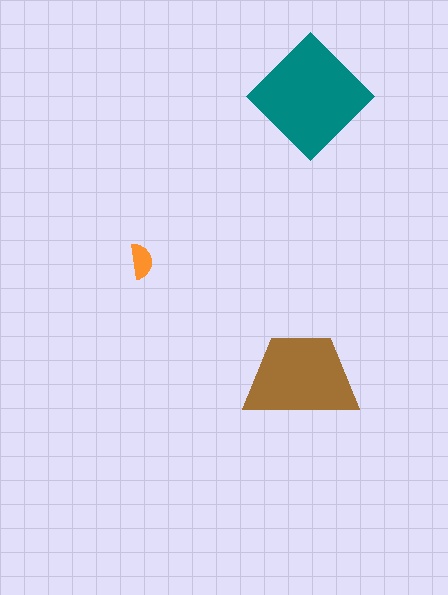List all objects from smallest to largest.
The orange semicircle, the brown trapezoid, the teal diamond.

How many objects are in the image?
There are 3 objects in the image.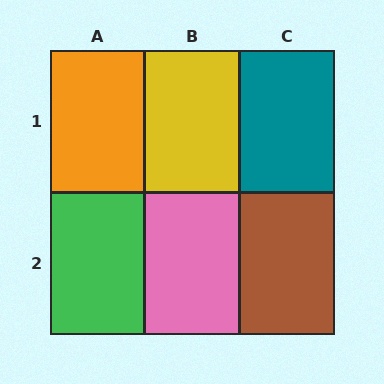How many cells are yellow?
1 cell is yellow.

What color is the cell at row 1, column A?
Orange.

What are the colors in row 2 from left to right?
Green, pink, brown.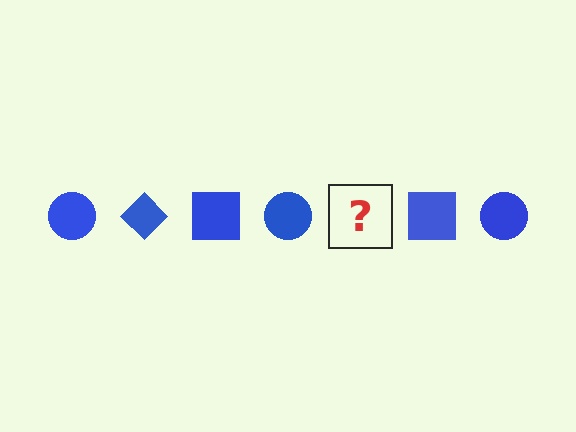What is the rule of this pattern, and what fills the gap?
The rule is that the pattern cycles through circle, diamond, square shapes in blue. The gap should be filled with a blue diamond.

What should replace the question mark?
The question mark should be replaced with a blue diamond.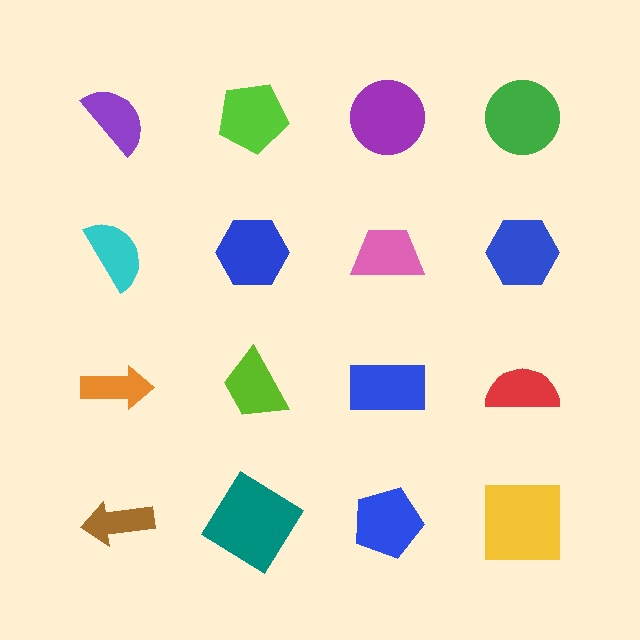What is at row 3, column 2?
A lime trapezoid.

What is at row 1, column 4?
A green circle.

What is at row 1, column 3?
A purple circle.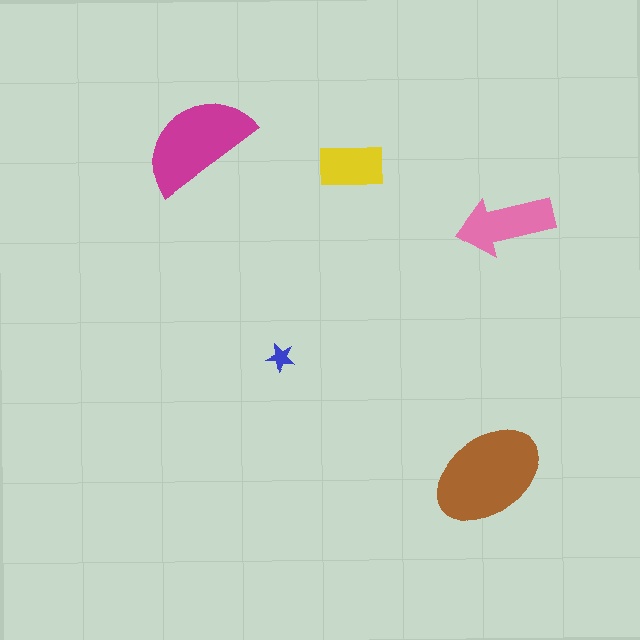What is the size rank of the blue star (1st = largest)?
5th.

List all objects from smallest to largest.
The blue star, the yellow rectangle, the pink arrow, the magenta semicircle, the brown ellipse.